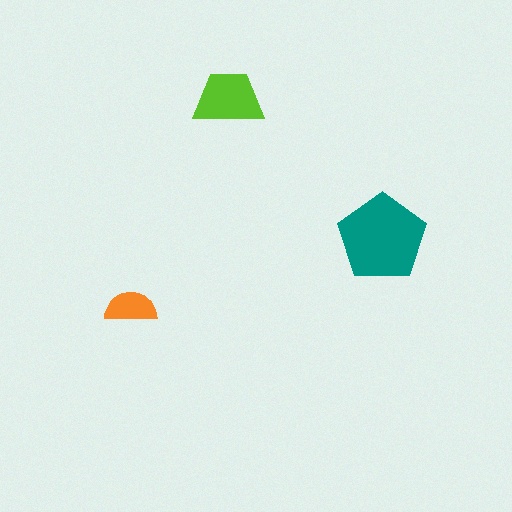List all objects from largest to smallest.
The teal pentagon, the lime trapezoid, the orange semicircle.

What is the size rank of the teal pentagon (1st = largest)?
1st.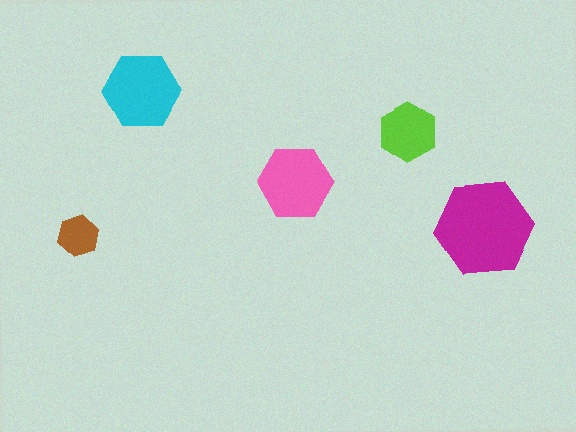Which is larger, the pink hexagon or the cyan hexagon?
The cyan one.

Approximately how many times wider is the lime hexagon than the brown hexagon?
About 1.5 times wider.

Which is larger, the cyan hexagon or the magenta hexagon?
The magenta one.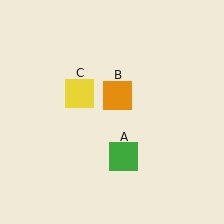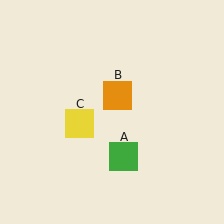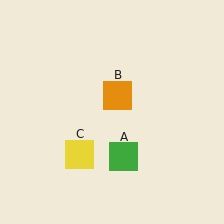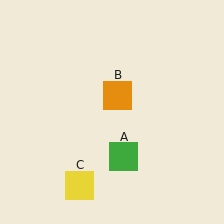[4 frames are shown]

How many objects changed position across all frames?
1 object changed position: yellow square (object C).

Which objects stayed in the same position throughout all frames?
Green square (object A) and orange square (object B) remained stationary.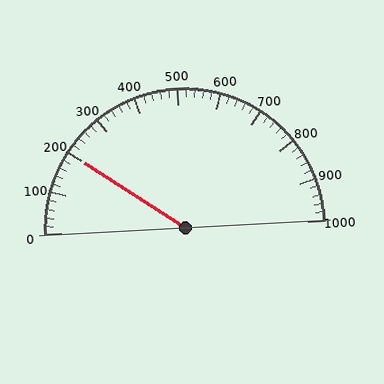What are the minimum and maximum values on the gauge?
The gauge ranges from 0 to 1000.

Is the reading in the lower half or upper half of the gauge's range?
The reading is in the lower half of the range (0 to 1000).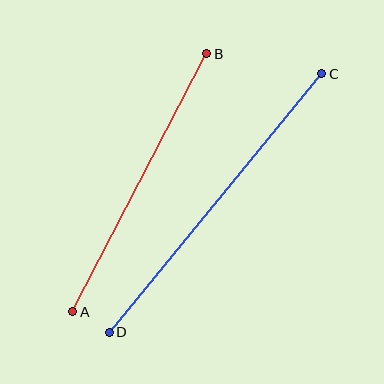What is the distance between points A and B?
The distance is approximately 290 pixels.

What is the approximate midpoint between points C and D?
The midpoint is at approximately (215, 203) pixels.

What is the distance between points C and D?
The distance is approximately 335 pixels.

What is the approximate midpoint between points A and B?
The midpoint is at approximately (140, 183) pixels.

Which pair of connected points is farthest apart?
Points C and D are farthest apart.